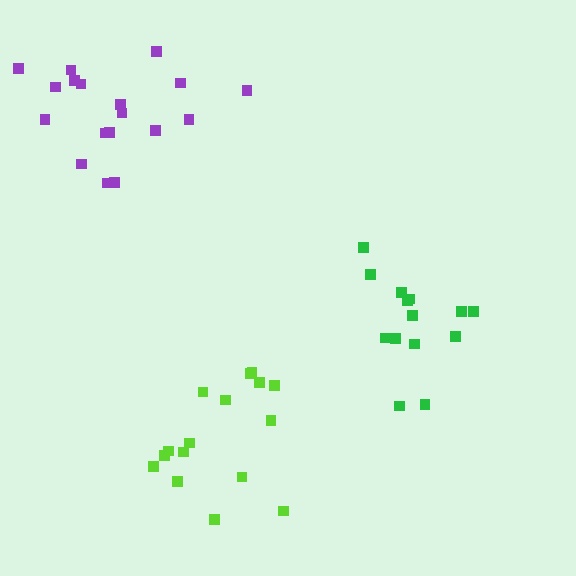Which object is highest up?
The purple cluster is topmost.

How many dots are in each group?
Group 1: 16 dots, Group 2: 18 dots, Group 3: 14 dots (48 total).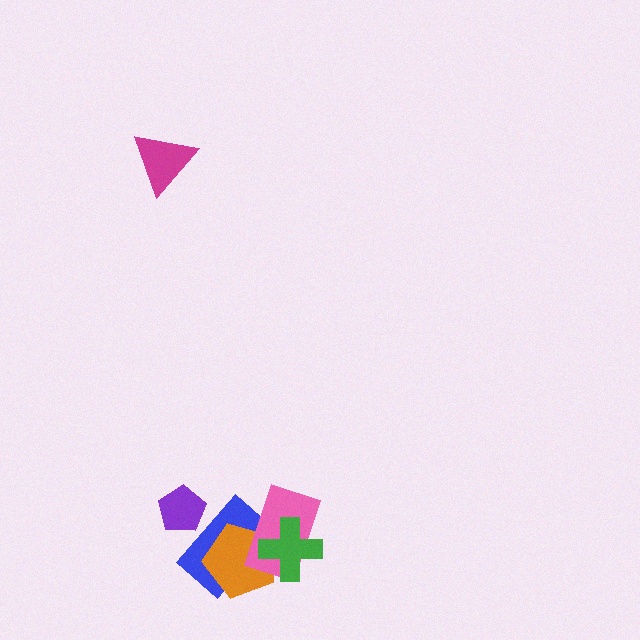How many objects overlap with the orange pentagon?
3 objects overlap with the orange pentagon.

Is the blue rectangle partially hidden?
Yes, it is partially covered by another shape.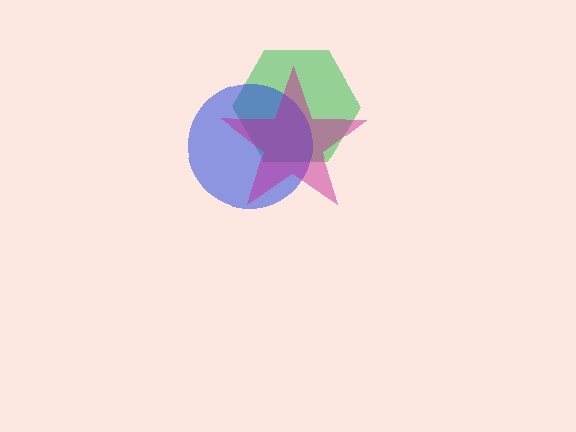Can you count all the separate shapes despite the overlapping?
Yes, there are 3 separate shapes.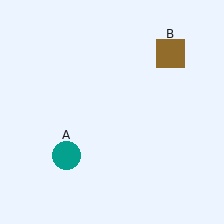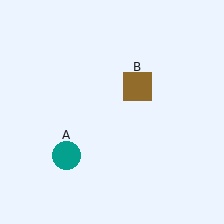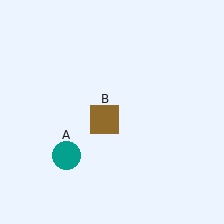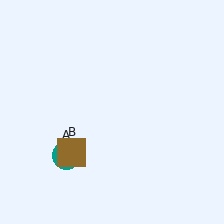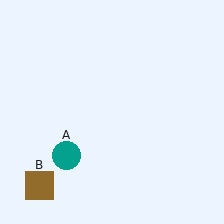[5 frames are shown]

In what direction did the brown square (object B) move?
The brown square (object B) moved down and to the left.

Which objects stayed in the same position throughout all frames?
Teal circle (object A) remained stationary.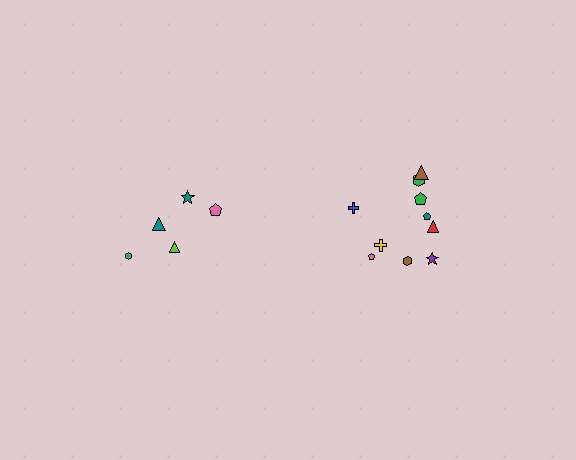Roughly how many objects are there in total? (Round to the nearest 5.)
Roughly 15 objects in total.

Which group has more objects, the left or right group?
The right group.